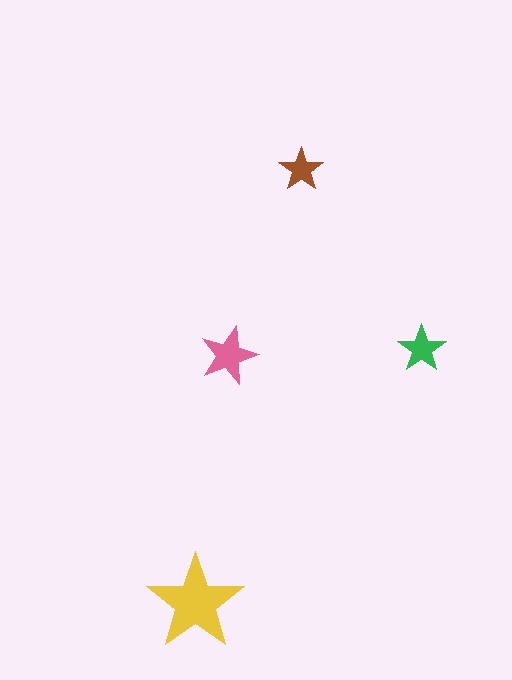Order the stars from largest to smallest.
the yellow one, the pink one, the green one, the brown one.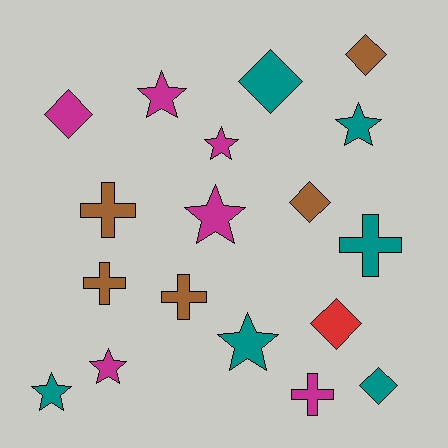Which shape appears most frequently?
Star, with 7 objects.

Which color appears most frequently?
Teal, with 6 objects.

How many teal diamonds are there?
There are 2 teal diamonds.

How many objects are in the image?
There are 18 objects.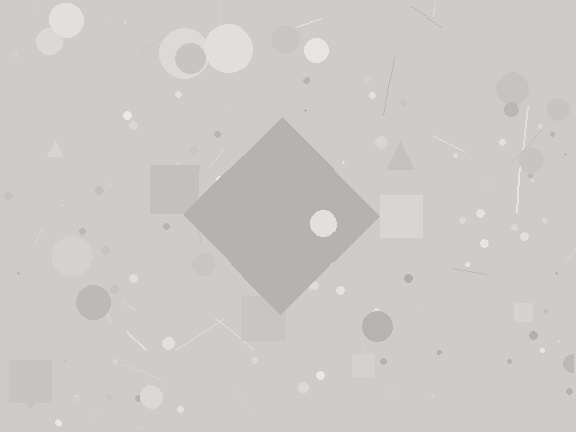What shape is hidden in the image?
A diamond is hidden in the image.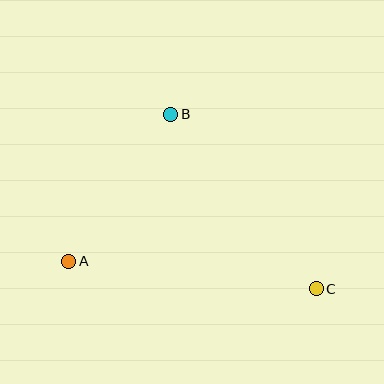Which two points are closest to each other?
Points A and B are closest to each other.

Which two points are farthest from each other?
Points A and C are farthest from each other.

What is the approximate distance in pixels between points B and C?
The distance between B and C is approximately 227 pixels.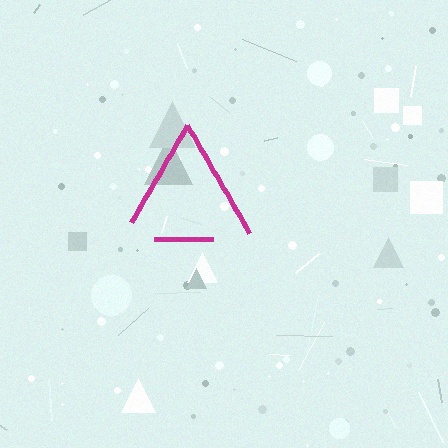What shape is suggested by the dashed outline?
The dashed outline suggests a triangle.